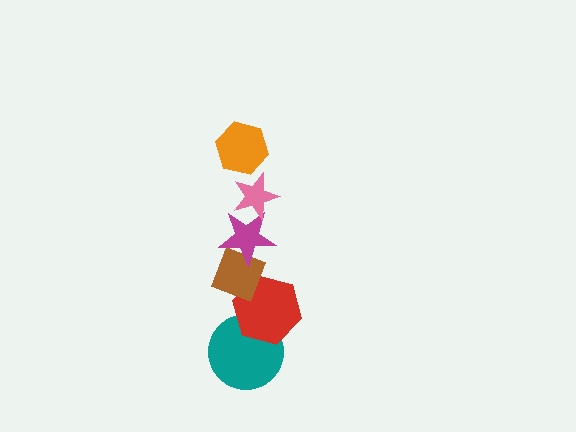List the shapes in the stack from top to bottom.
From top to bottom: the orange hexagon, the pink star, the magenta star, the brown diamond, the red hexagon, the teal circle.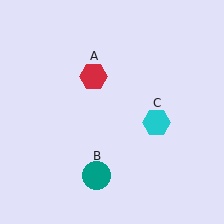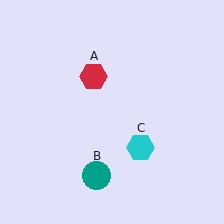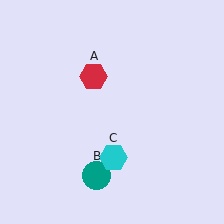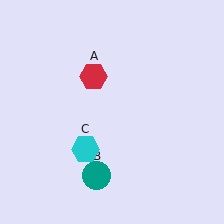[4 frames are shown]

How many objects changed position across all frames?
1 object changed position: cyan hexagon (object C).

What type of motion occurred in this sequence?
The cyan hexagon (object C) rotated clockwise around the center of the scene.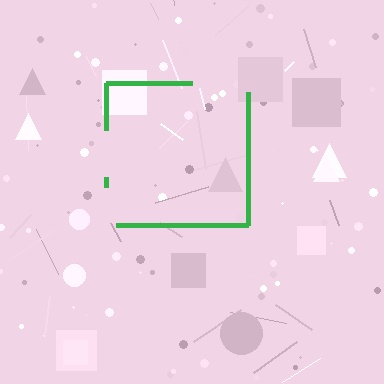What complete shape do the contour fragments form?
The contour fragments form a square.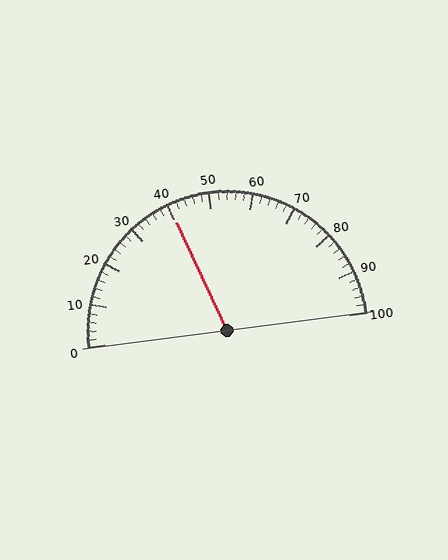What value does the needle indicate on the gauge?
The needle indicates approximately 40.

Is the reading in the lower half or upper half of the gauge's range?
The reading is in the lower half of the range (0 to 100).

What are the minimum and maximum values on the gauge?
The gauge ranges from 0 to 100.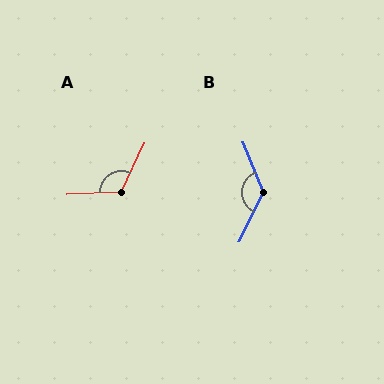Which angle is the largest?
B, at approximately 131 degrees.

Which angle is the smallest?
A, at approximately 118 degrees.